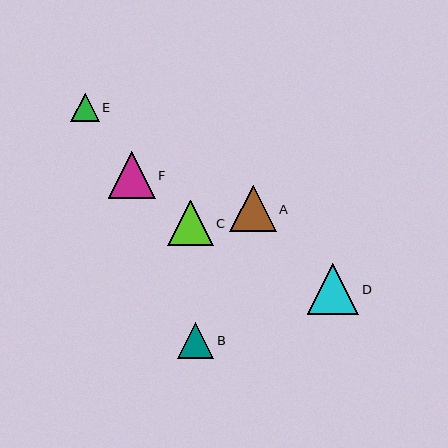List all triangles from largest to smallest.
From largest to smallest: D, F, A, C, B, E.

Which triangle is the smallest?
Triangle E is the smallest with a size of approximately 28 pixels.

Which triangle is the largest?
Triangle D is the largest with a size of approximately 51 pixels.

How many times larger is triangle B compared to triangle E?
Triangle B is approximately 1.3 times the size of triangle E.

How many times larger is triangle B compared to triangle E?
Triangle B is approximately 1.3 times the size of triangle E.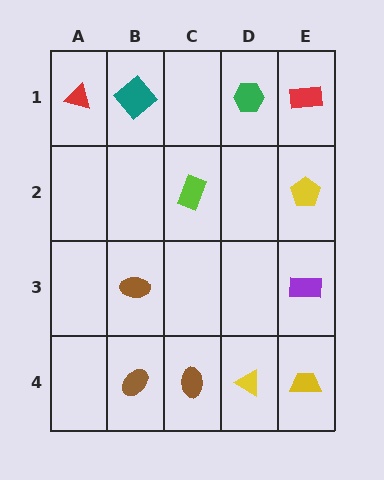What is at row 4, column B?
A brown ellipse.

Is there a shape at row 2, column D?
No, that cell is empty.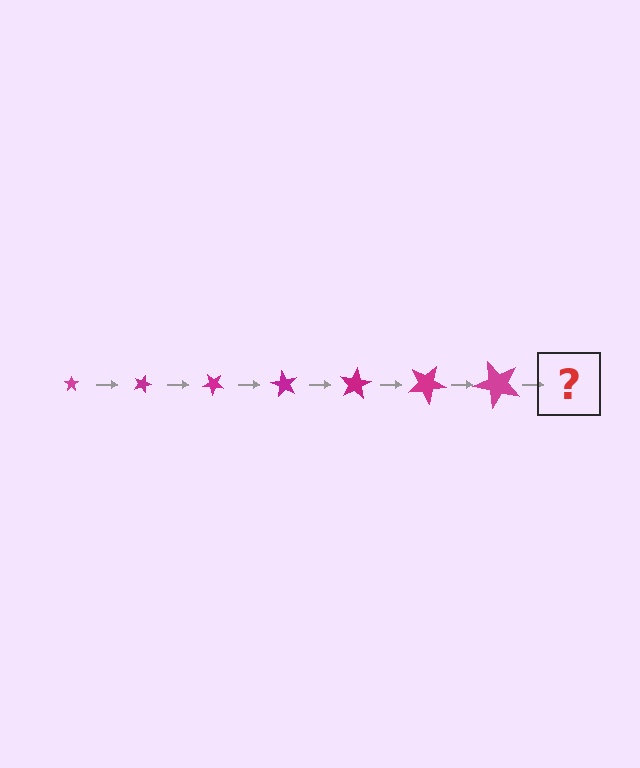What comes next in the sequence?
The next element should be a star, larger than the previous one and rotated 140 degrees from the start.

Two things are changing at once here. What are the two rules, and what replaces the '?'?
The two rules are that the star grows larger each step and it rotates 20 degrees each step. The '?' should be a star, larger than the previous one and rotated 140 degrees from the start.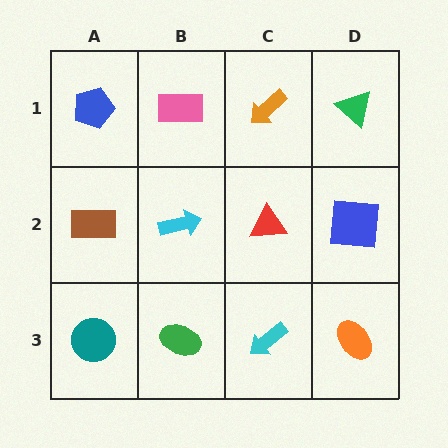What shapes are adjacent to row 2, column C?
An orange arrow (row 1, column C), a cyan arrow (row 3, column C), a cyan arrow (row 2, column B), a blue square (row 2, column D).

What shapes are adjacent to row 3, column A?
A brown rectangle (row 2, column A), a green ellipse (row 3, column B).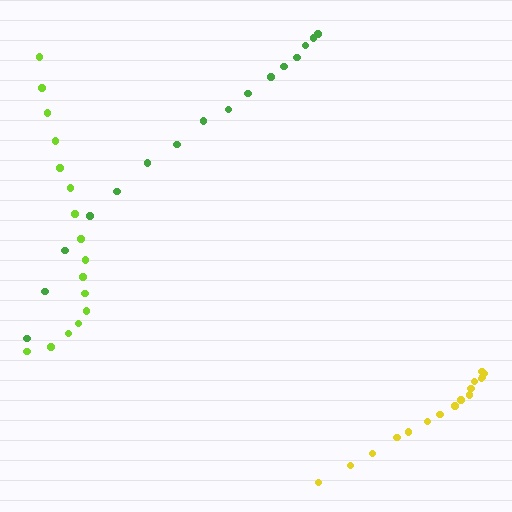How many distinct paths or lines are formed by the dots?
There are 3 distinct paths.